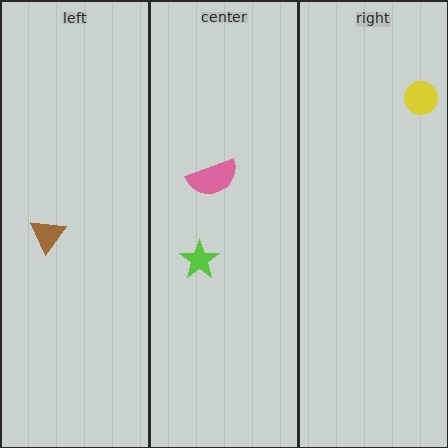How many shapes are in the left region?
1.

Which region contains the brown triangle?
The left region.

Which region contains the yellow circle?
The right region.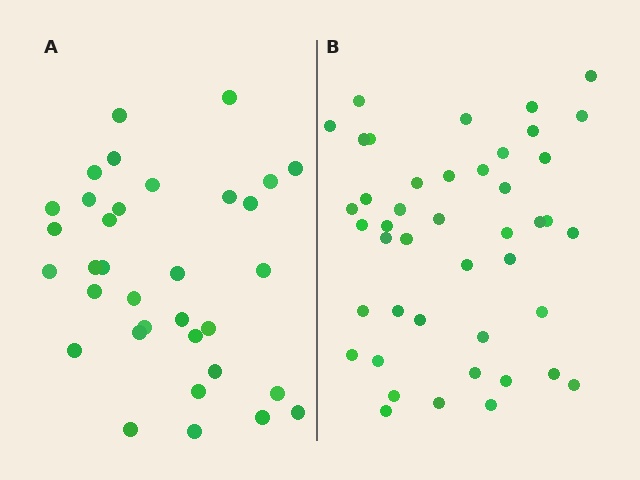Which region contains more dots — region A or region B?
Region B (the right region) has more dots.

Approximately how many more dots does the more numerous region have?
Region B has roughly 10 or so more dots than region A.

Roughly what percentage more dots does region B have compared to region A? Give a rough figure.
About 30% more.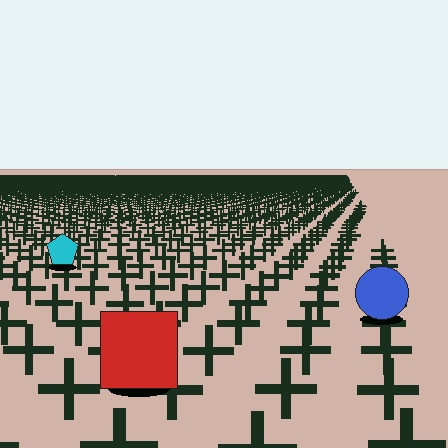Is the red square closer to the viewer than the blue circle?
Yes. The red square is closer — you can tell from the texture gradient: the ground texture is coarser near it.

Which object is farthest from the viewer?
The cyan pentagon is farthest from the viewer. It appears smaller and the ground texture around it is denser.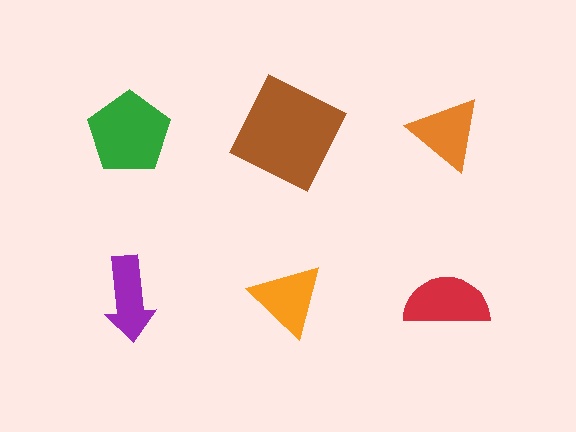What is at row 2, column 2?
An orange triangle.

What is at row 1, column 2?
A brown square.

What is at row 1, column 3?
An orange triangle.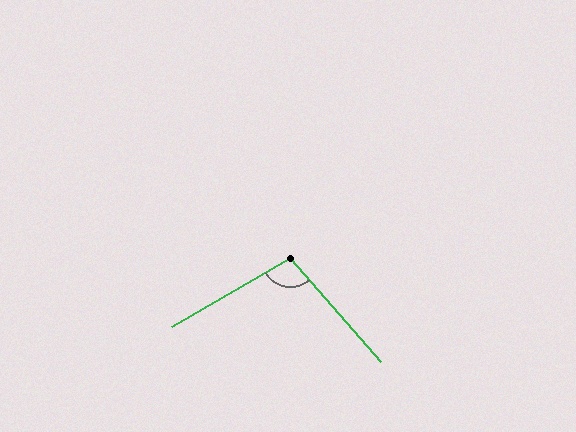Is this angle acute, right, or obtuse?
It is obtuse.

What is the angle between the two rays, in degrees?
Approximately 101 degrees.